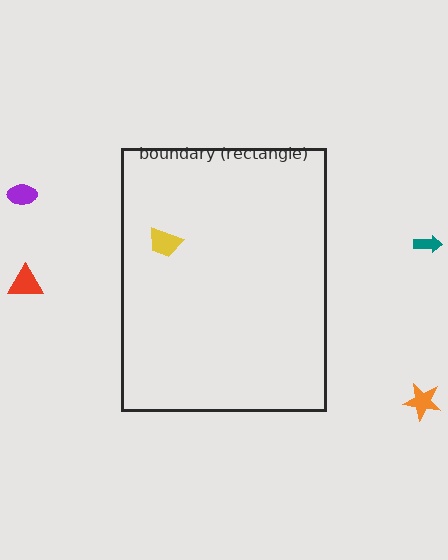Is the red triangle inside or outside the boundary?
Outside.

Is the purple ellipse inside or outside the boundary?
Outside.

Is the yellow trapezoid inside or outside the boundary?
Inside.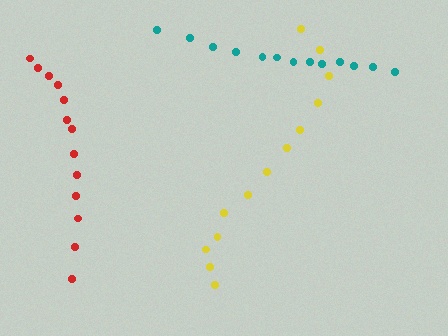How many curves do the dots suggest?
There are 3 distinct paths.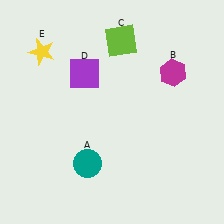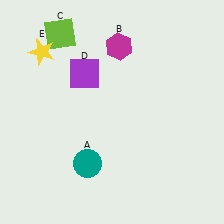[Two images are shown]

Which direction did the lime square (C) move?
The lime square (C) moved left.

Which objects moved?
The objects that moved are: the magenta hexagon (B), the lime square (C).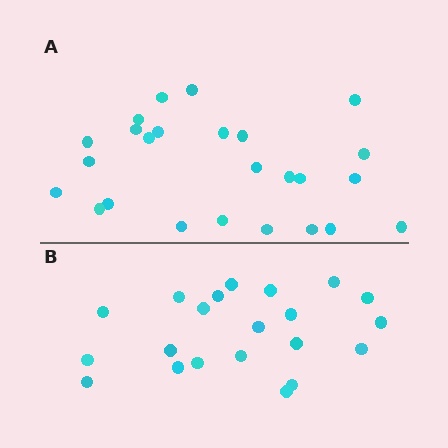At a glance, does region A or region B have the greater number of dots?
Region A (the top region) has more dots.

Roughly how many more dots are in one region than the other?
Region A has about 4 more dots than region B.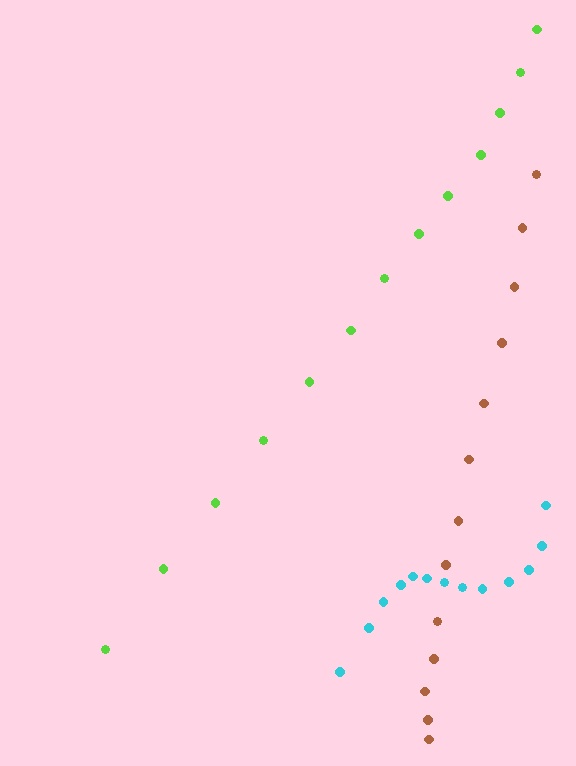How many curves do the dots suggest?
There are 3 distinct paths.